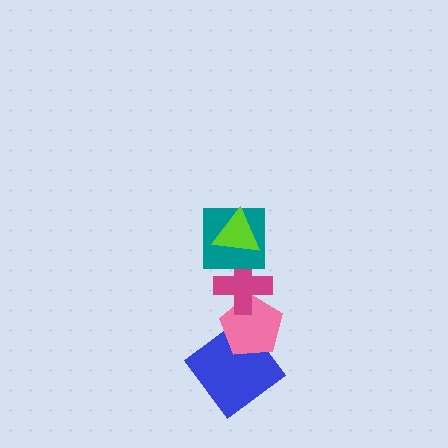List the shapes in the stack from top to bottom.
From top to bottom: the lime triangle, the teal square, the magenta cross, the pink pentagon, the blue diamond.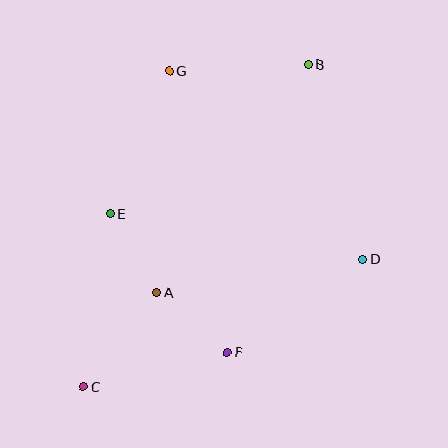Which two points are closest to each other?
Points A and E are closest to each other.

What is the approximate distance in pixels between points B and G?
The distance between B and G is approximately 139 pixels.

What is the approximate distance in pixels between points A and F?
The distance between A and F is approximately 92 pixels.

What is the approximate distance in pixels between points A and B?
The distance between A and B is approximately 274 pixels.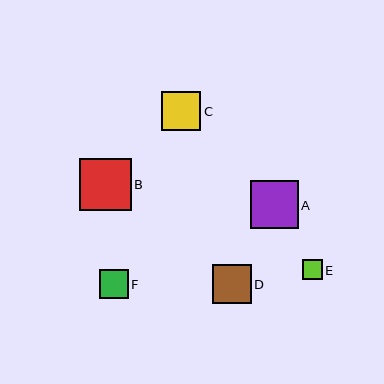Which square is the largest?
Square B is the largest with a size of approximately 52 pixels.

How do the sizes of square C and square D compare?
Square C and square D are approximately the same size.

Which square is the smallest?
Square E is the smallest with a size of approximately 20 pixels.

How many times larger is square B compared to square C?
Square B is approximately 1.3 times the size of square C.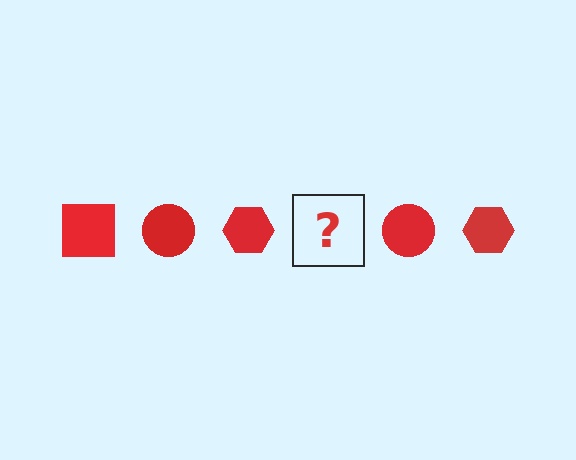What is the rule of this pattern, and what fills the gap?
The rule is that the pattern cycles through square, circle, hexagon shapes in red. The gap should be filled with a red square.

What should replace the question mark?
The question mark should be replaced with a red square.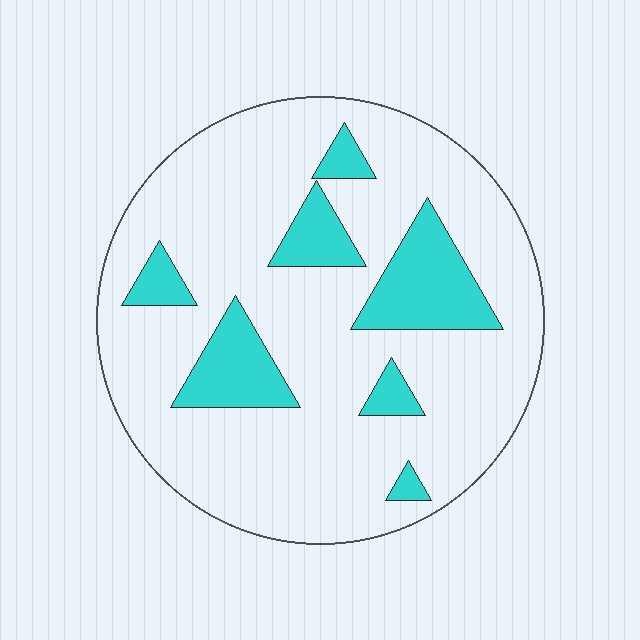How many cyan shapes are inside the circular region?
7.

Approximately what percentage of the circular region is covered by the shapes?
Approximately 20%.